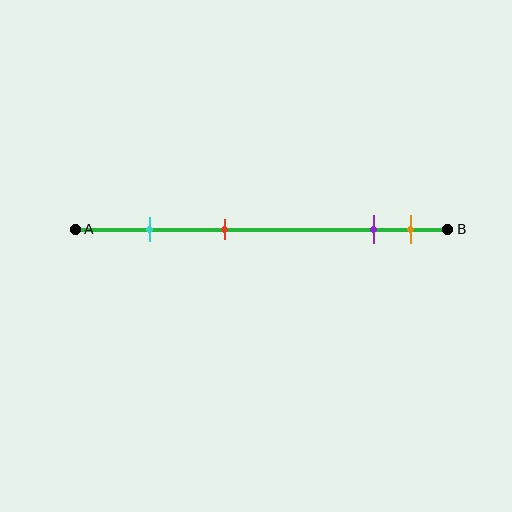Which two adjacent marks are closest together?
The purple and orange marks are the closest adjacent pair.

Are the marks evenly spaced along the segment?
No, the marks are not evenly spaced.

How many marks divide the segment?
There are 4 marks dividing the segment.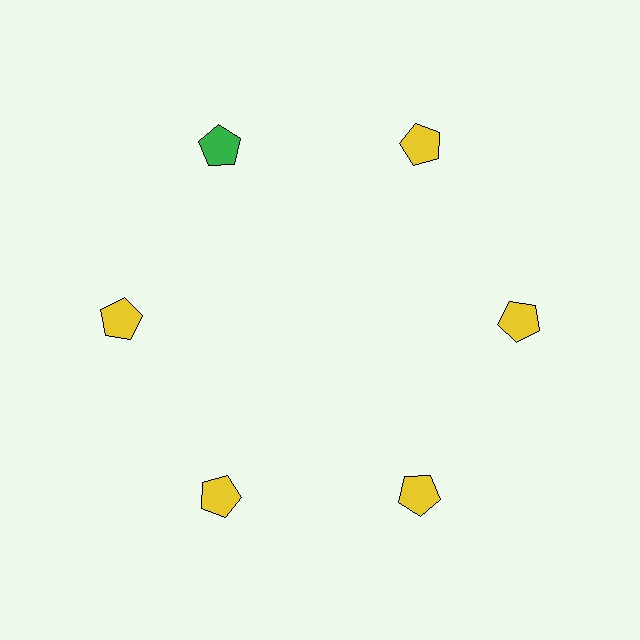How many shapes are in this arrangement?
There are 6 shapes arranged in a ring pattern.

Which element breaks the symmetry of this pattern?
The green pentagon at roughly the 11 o'clock position breaks the symmetry. All other shapes are yellow pentagons.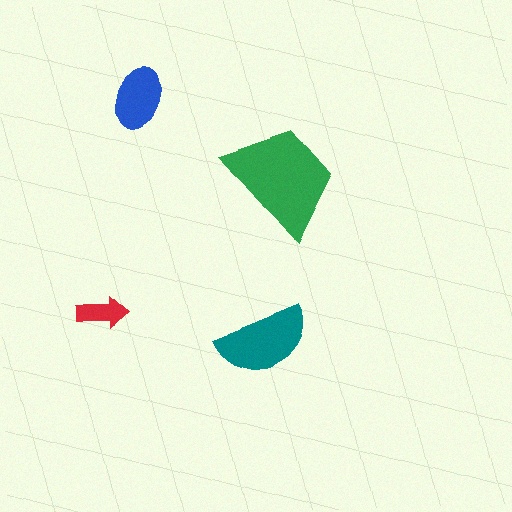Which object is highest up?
The blue ellipse is topmost.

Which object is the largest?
The green trapezoid.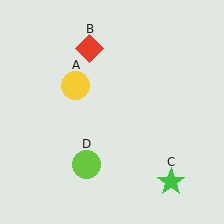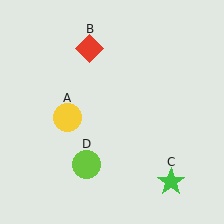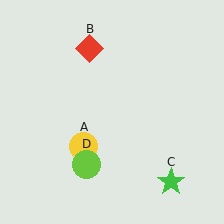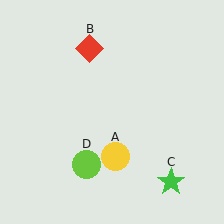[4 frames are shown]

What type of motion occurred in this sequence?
The yellow circle (object A) rotated counterclockwise around the center of the scene.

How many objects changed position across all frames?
1 object changed position: yellow circle (object A).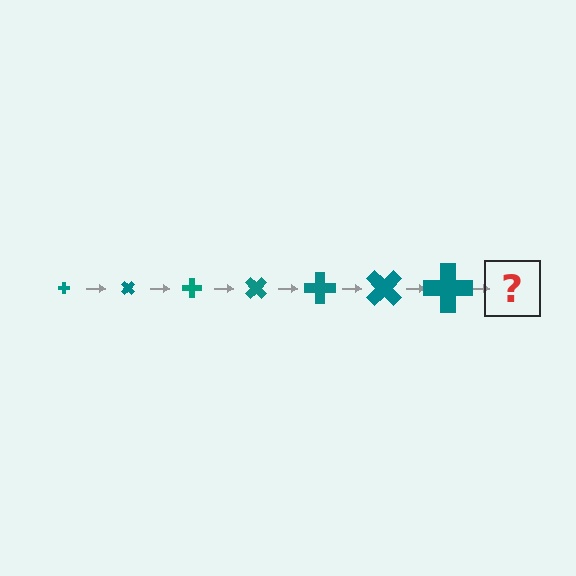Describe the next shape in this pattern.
It should be a cross, larger than the previous one and rotated 315 degrees from the start.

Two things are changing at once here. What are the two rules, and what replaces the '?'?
The two rules are that the cross grows larger each step and it rotates 45 degrees each step. The '?' should be a cross, larger than the previous one and rotated 315 degrees from the start.